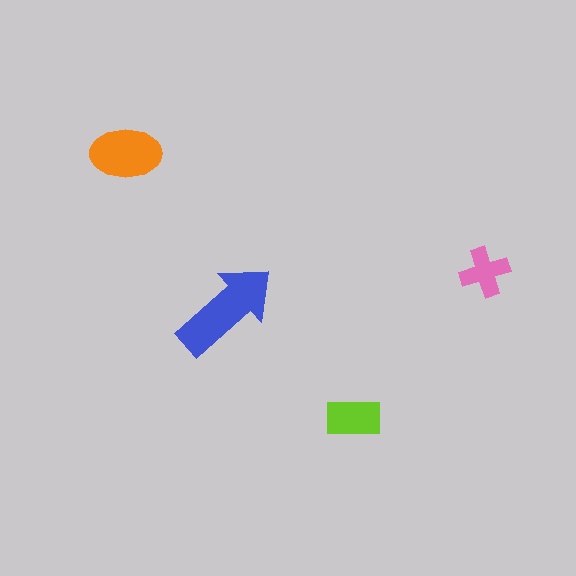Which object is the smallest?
The pink cross.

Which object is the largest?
The blue arrow.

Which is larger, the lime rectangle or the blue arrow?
The blue arrow.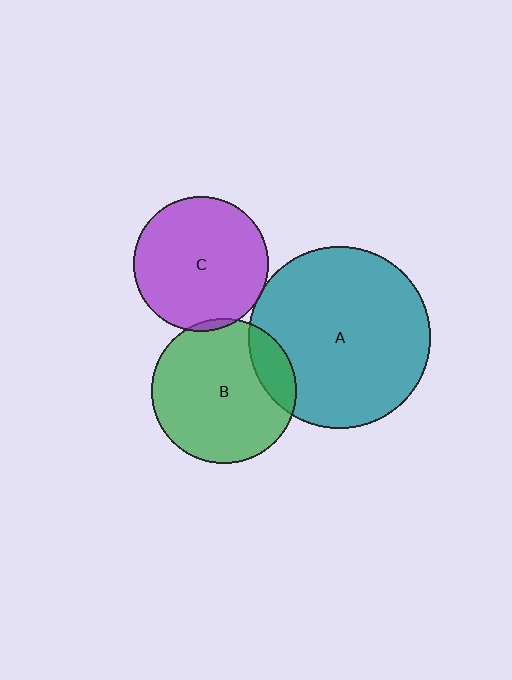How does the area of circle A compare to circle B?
Approximately 1.6 times.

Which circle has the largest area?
Circle A (teal).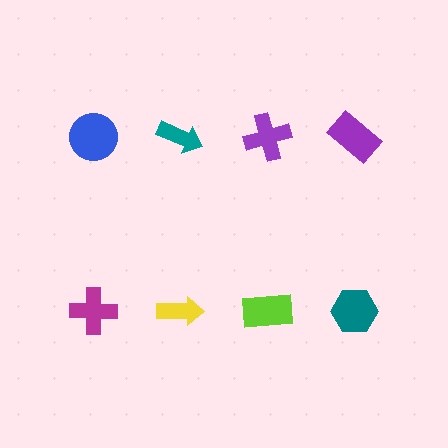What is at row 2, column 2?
A yellow arrow.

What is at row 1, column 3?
A purple cross.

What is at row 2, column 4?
A teal hexagon.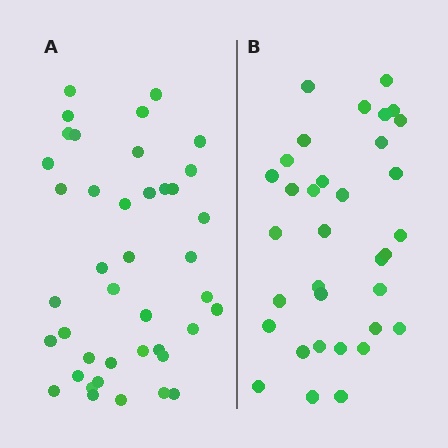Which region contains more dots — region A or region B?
Region A (the left region) has more dots.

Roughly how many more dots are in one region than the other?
Region A has roughly 8 or so more dots than region B.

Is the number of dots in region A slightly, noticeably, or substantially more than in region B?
Region A has only slightly more — the two regions are fairly close. The ratio is roughly 1.2 to 1.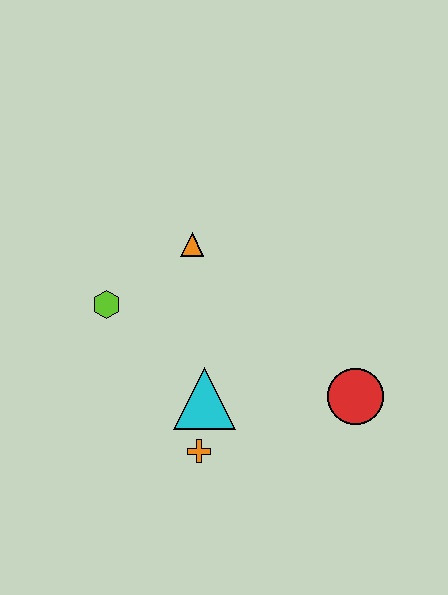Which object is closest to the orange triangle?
The lime hexagon is closest to the orange triangle.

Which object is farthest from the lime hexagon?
The red circle is farthest from the lime hexagon.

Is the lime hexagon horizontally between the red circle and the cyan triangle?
No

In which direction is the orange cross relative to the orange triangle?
The orange cross is below the orange triangle.